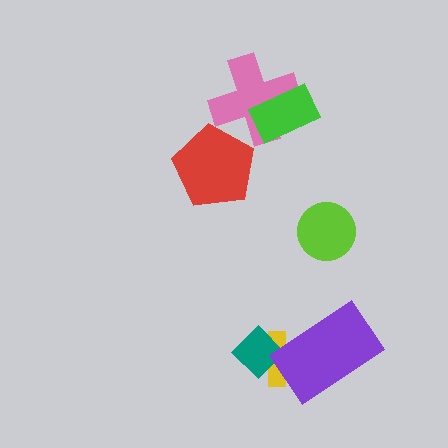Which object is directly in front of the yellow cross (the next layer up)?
The teal diamond is directly in front of the yellow cross.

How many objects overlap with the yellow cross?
2 objects overlap with the yellow cross.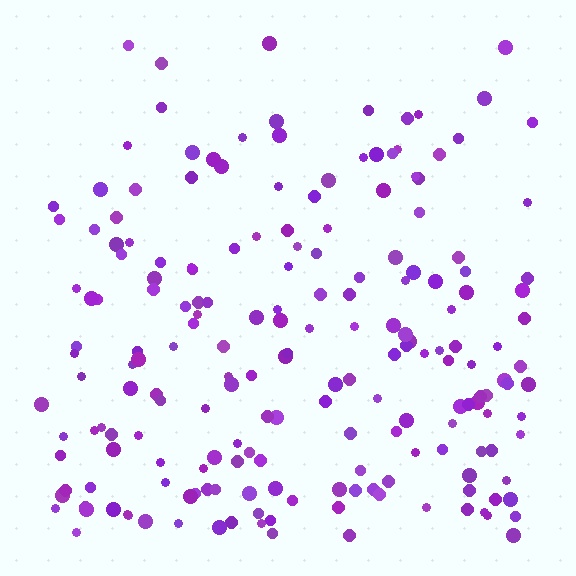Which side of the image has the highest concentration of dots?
The bottom.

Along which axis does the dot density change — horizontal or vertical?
Vertical.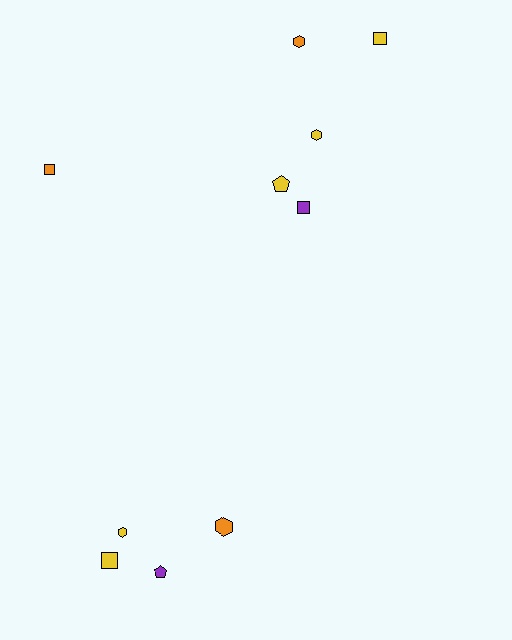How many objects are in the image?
There are 10 objects.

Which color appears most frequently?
Yellow, with 5 objects.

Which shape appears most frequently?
Hexagon, with 4 objects.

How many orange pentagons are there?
There are no orange pentagons.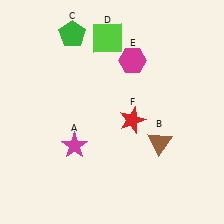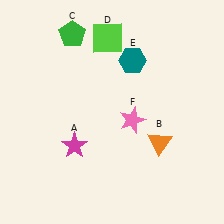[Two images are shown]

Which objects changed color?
B changed from brown to orange. E changed from magenta to teal. F changed from red to pink.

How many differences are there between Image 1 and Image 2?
There are 3 differences between the two images.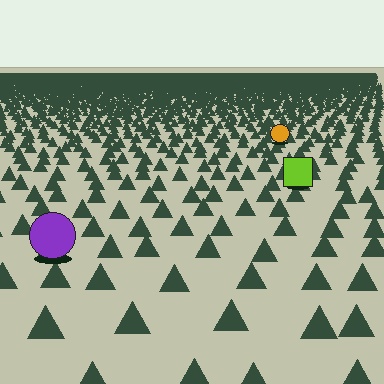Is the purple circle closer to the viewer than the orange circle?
Yes. The purple circle is closer — you can tell from the texture gradient: the ground texture is coarser near it.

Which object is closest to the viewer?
The purple circle is closest. The texture marks near it are larger and more spread out.